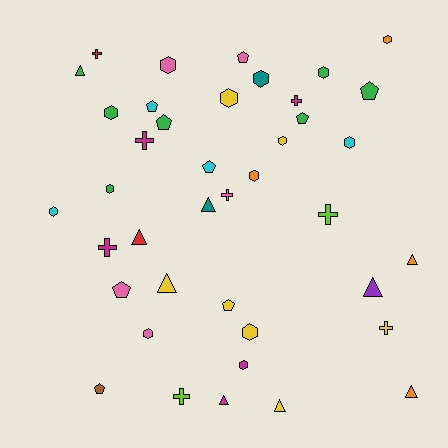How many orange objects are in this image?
There are 4 orange objects.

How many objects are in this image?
There are 40 objects.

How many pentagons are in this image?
There are 9 pentagons.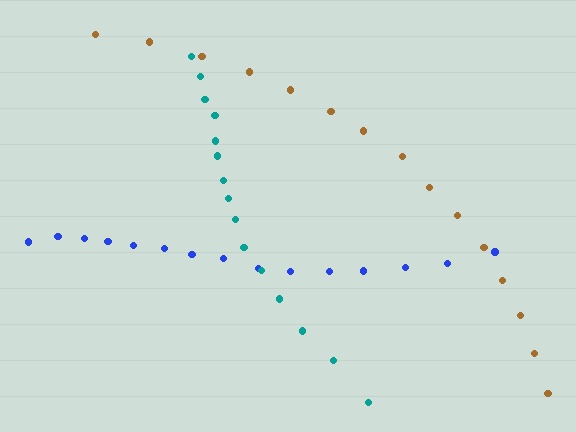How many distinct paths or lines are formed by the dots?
There are 3 distinct paths.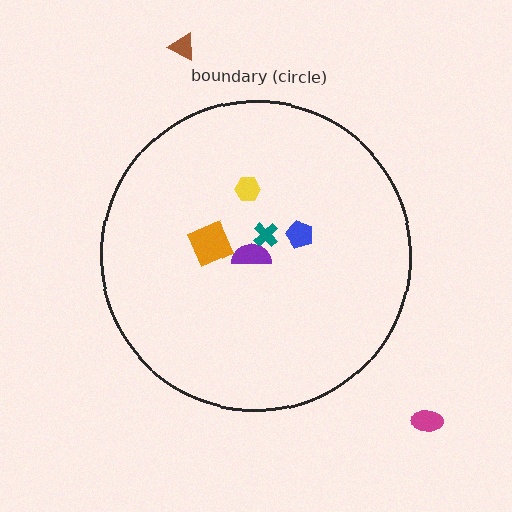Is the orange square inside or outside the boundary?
Inside.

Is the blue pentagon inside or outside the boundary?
Inside.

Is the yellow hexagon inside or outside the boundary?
Inside.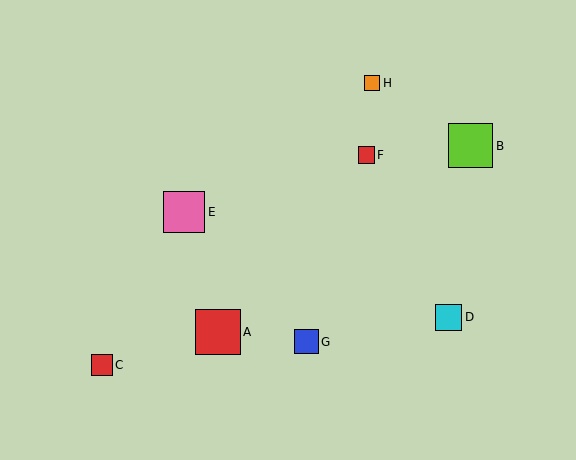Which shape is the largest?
The red square (labeled A) is the largest.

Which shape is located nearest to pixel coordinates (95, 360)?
The red square (labeled C) at (102, 365) is nearest to that location.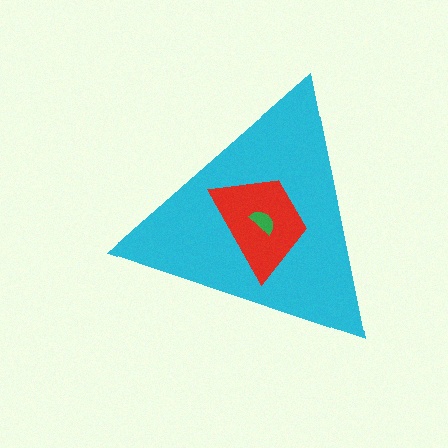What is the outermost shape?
The cyan triangle.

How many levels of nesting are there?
3.